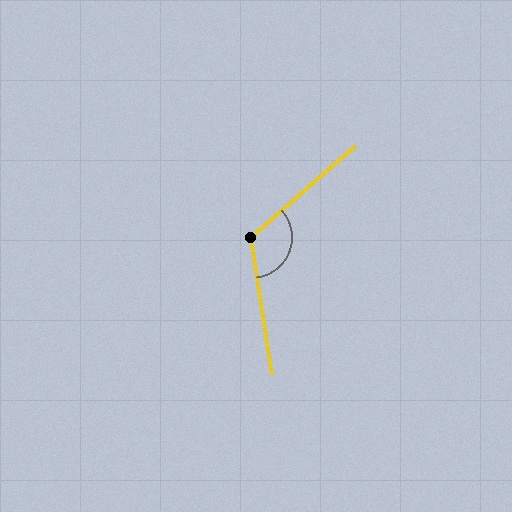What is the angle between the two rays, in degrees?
Approximately 123 degrees.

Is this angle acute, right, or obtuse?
It is obtuse.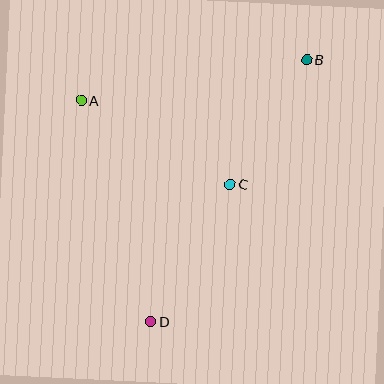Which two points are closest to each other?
Points B and C are closest to each other.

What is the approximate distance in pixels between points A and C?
The distance between A and C is approximately 171 pixels.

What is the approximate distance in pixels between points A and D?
The distance between A and D is approximately 232 pixels.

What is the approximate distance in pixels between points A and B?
The distance between A and B is approximately 229 pixels.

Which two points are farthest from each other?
Points B and D are farthest from each other.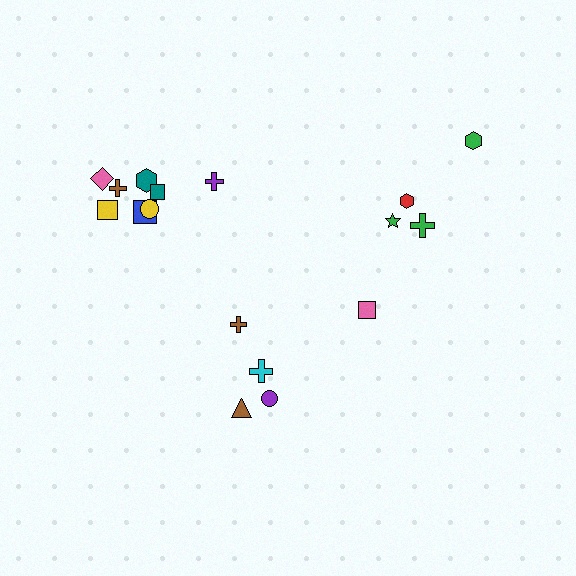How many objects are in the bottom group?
There are 4 objects.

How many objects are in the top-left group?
There are 8 objects.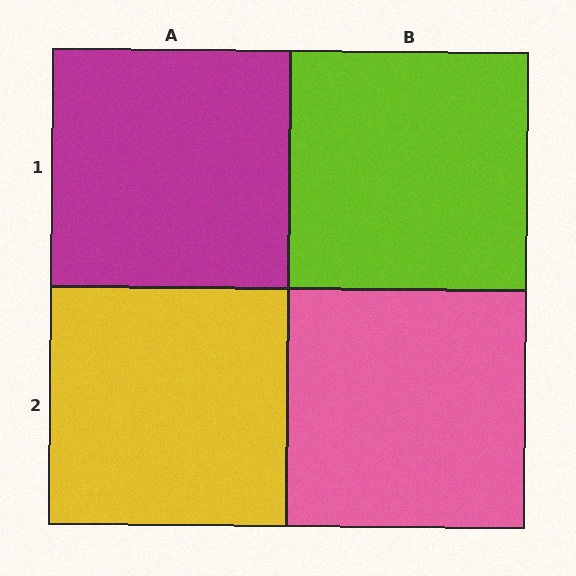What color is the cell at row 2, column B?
Pink.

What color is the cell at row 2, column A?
Yellow.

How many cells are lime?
1 cell is lime.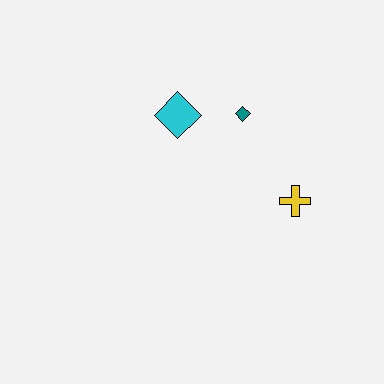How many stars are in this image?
There are no stars.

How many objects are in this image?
There are 3 objects.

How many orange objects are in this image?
There are no orange objects.